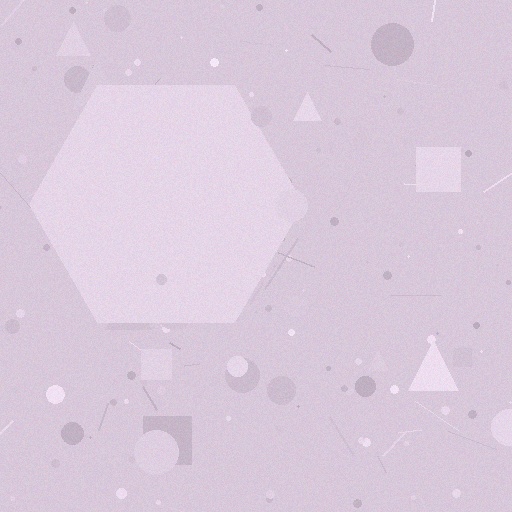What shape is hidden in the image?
A hexagon is hidden in the image.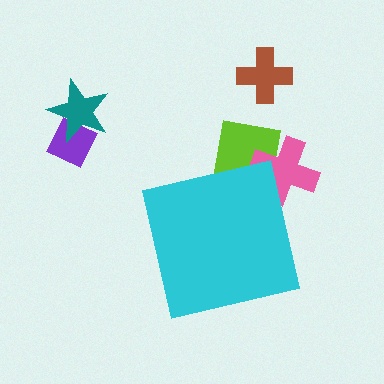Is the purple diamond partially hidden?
No, the purple diamond is fully visible.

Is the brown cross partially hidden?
No, the brown cross is fully visible.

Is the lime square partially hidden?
Yes, the lime square is partially hidden behind the cyan square.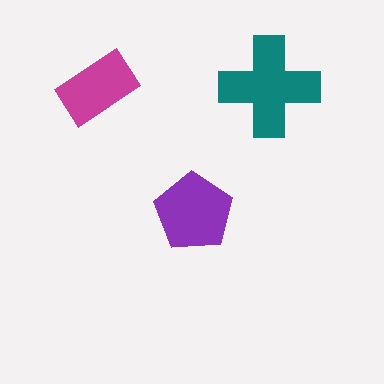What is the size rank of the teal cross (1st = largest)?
1st.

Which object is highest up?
The teal cross is topmost.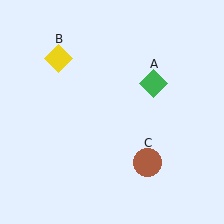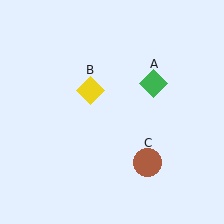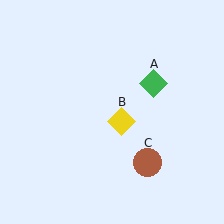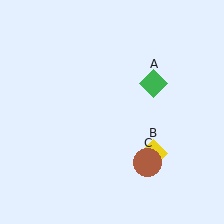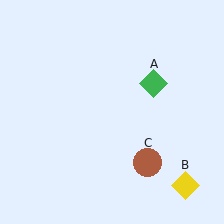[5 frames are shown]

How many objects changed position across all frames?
1 object changed position: yellow diamond (object B).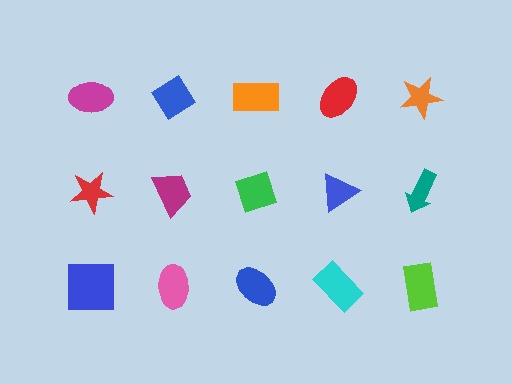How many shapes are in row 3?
5 shapes.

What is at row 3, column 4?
A cyan rectangle.